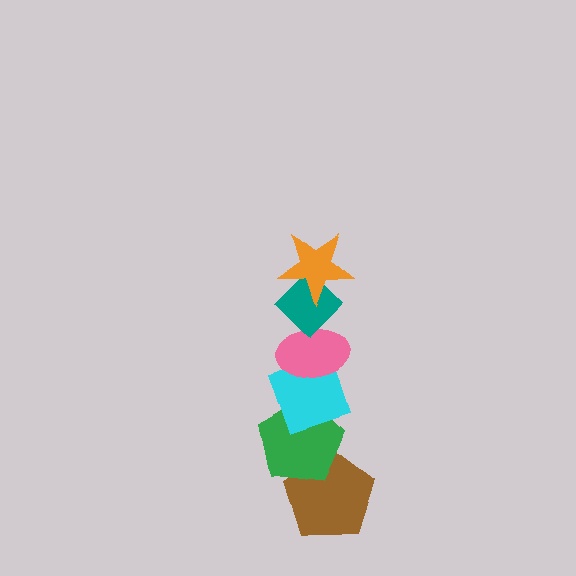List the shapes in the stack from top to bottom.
From top to bottom: the orange star, the teal diamond, the pink ellipse, the cyan diamond, the green pentagon, the brown pentagon.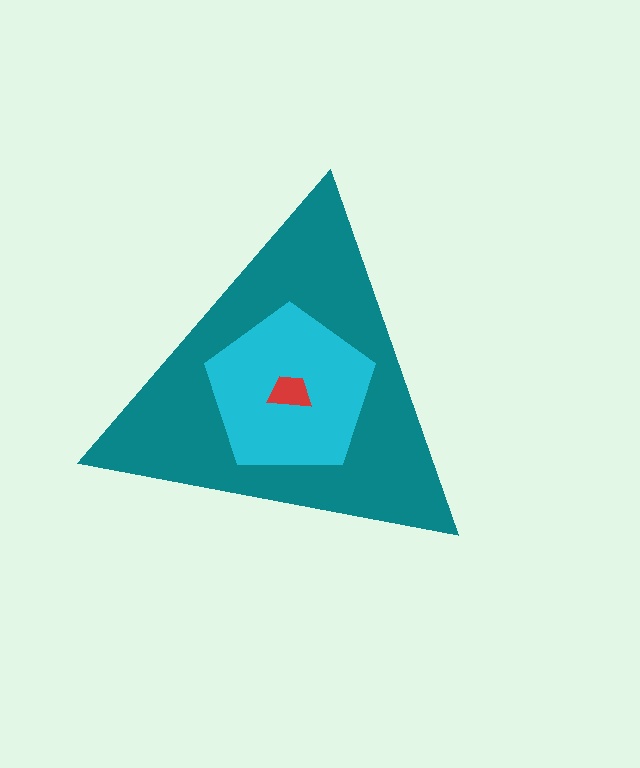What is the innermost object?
The red trapezoid.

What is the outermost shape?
The teal triangle.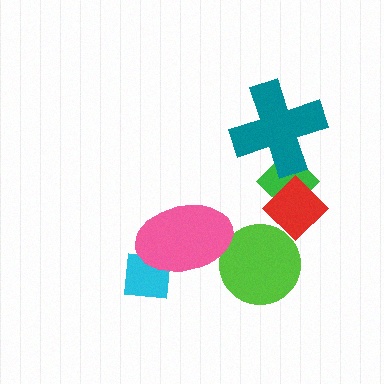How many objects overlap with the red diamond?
1 object overlaps with the red diamond.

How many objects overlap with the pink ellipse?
2 objects overlap with the pink ellipse.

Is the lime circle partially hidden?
Yes, it is partially covered by another shape.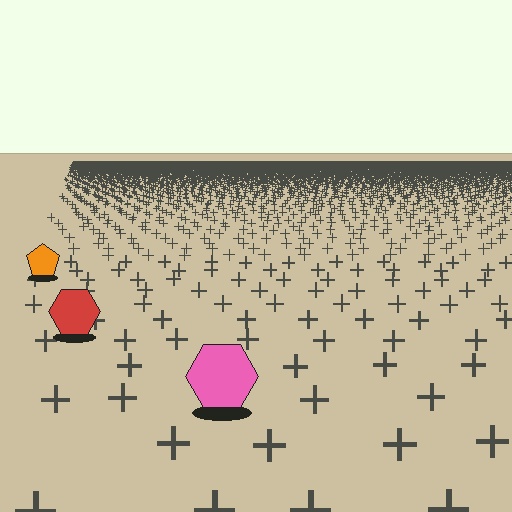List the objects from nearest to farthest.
From nearest to farthest: the pink hexagon, the red hexagon, the orange pentagon.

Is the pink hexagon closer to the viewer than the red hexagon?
Yes. The pink hexagon is closer — you can tell from the texture gradient: the ground texture is coarser near it.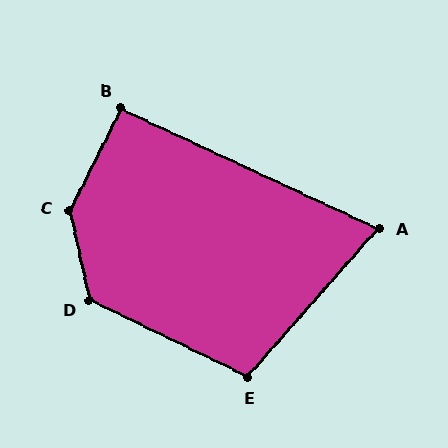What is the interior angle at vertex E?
Approximately 106 degrees (obtuse).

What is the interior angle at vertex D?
Approximately 128 degrees (obtuse).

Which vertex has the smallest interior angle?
A, at approximately 73 degrees.